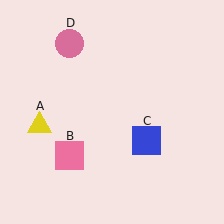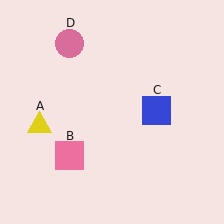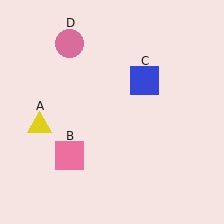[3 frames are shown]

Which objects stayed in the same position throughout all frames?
Yellow triangle (object A) and pink square (object B) and pink circle (object D) remained stationary.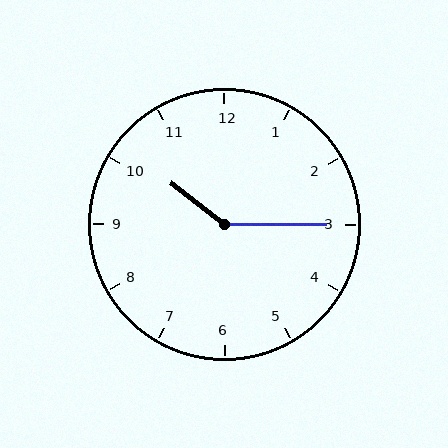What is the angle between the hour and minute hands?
Approximately 142 degrees.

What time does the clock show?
10:15.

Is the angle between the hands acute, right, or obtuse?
It is obtuse.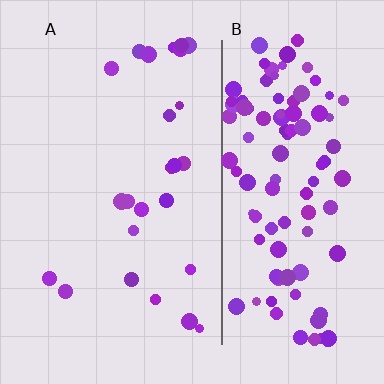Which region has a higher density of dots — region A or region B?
B (the right).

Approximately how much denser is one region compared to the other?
Approximately 4.5× — region B over region A.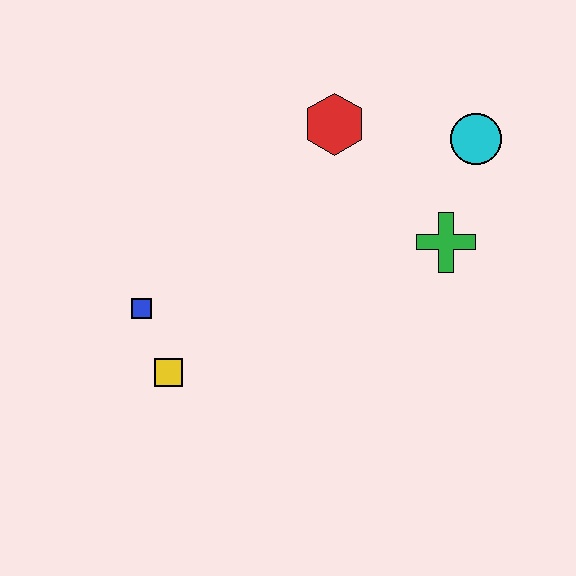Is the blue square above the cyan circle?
No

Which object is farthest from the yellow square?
The cyan circle is farthest from the yellow square.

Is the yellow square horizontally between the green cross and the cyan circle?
No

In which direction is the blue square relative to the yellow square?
The blue square is above the yellow square.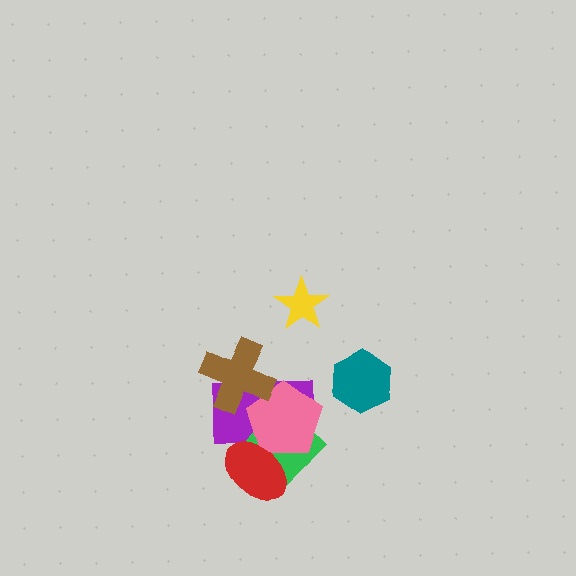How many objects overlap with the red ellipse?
3 objects overlap with the red ellipse.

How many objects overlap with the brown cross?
2 objects overlap with the brown cross.